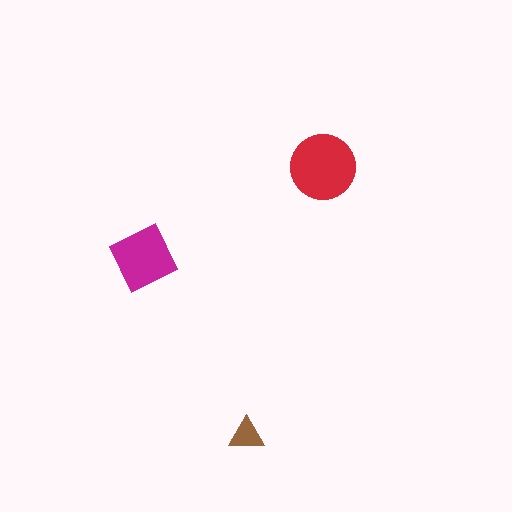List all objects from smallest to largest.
The brown triangle, the magenta diamond, the red circle.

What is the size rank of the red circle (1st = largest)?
1st.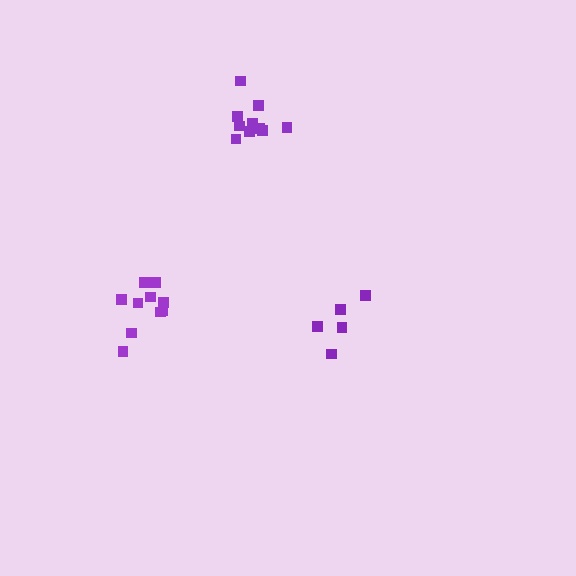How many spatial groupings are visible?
There are 3 spatial groupings.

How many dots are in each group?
Group 1: 5 dots, Group 2: 10 dots, Group 3: 10 dots (25 total).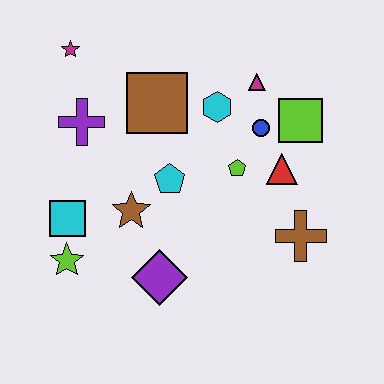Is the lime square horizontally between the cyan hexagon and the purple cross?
No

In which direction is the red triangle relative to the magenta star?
The red triangle is to the right of the magenta star.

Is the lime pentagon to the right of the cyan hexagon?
Yes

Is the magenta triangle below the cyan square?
No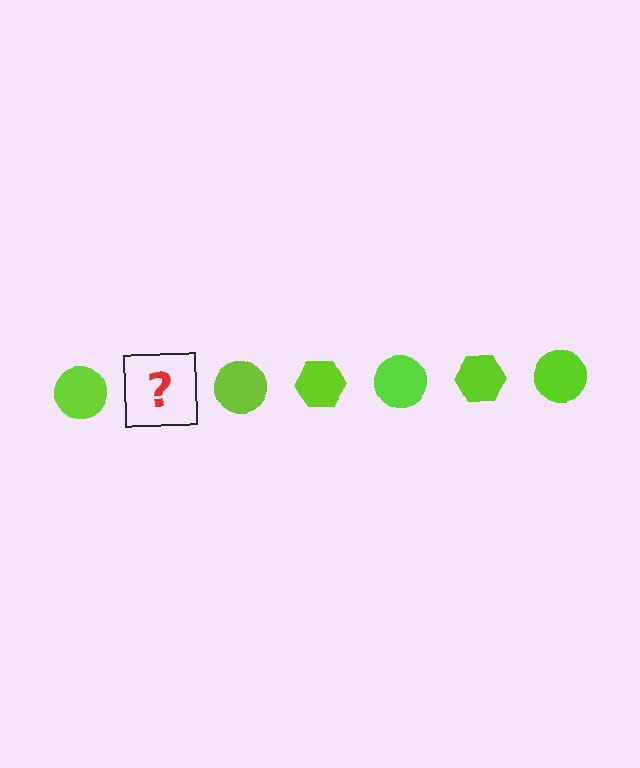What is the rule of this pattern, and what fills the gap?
The rule is that the pattern cycles through circle, hexagon shapes in lime. The gap should be filled with a lime hexagon.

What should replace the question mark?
The question mark should be replaced with a lime hexagon.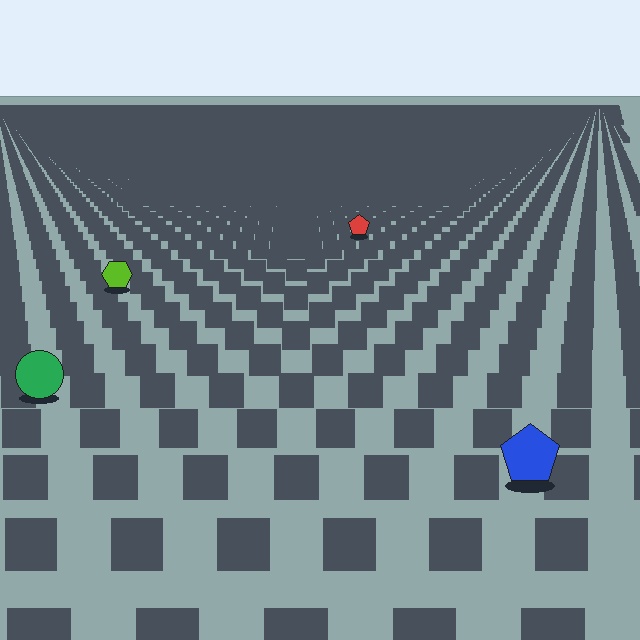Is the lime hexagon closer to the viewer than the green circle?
No. The green circle is closer — you can tell from the texture gradient: the ground texture is coarser near it.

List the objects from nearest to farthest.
From nearest to farthest: the blue pentagon, the green circle, the lime hexagon, the red pentagon.